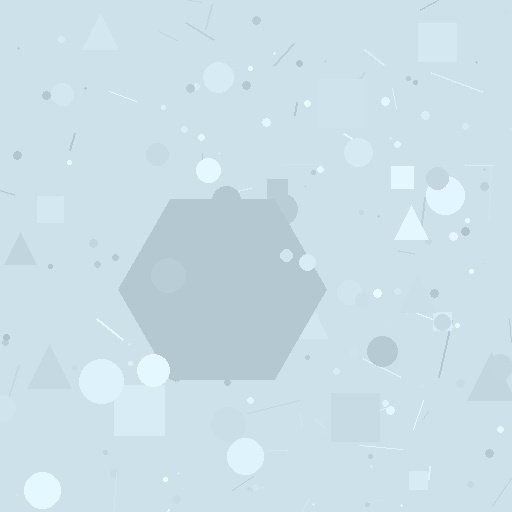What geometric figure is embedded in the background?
A hexagon is embedded in the background.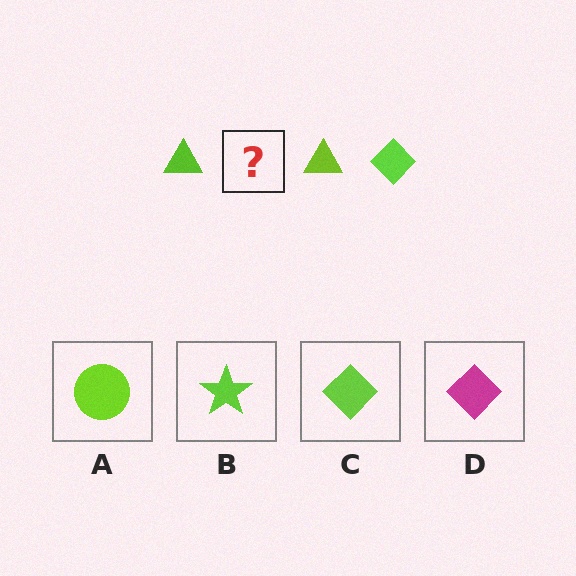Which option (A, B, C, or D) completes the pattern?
C.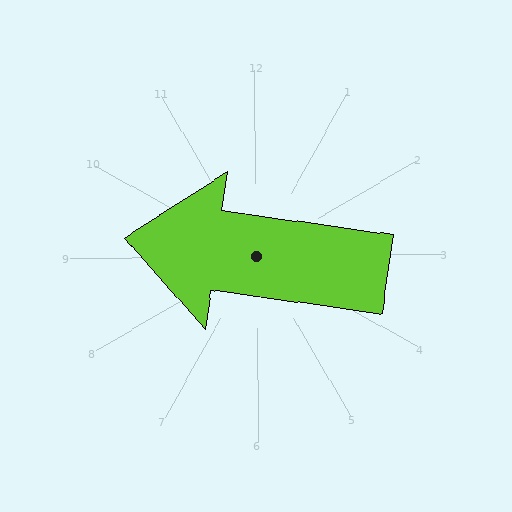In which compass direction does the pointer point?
West.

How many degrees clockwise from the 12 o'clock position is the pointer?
Approximately 279 degrees.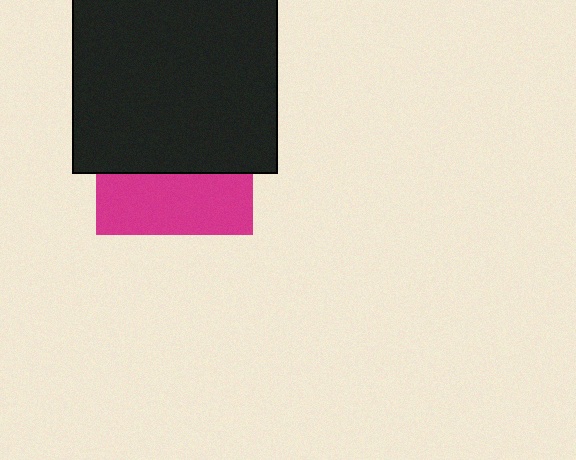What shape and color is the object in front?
The object in front is a black square.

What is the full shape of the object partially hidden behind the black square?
The partially hidden object is a magenta square.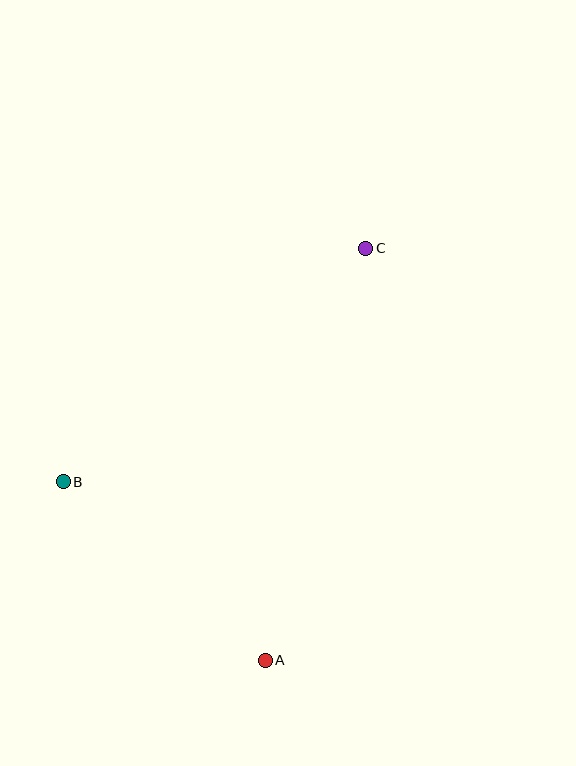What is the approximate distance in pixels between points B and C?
The distance between B and C is approximately 382 pixels.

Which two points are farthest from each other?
Points A and C are farthest from each other.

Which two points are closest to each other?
Points A and B are closest to each other.